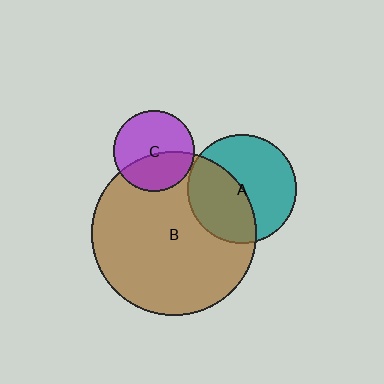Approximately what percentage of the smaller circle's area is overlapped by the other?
Approximately 40%.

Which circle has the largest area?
Circle B (brown).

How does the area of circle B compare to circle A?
Approximately 2.3 times.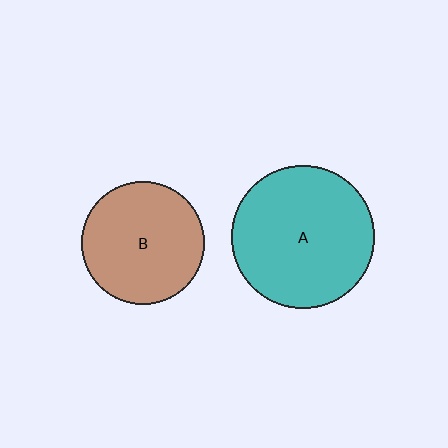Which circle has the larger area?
Circle A (teal).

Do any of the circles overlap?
No, none of the circles overlap.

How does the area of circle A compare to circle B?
Approximately 1.3 times.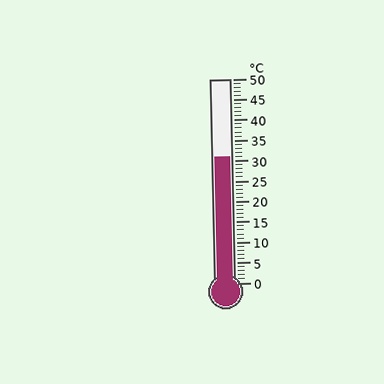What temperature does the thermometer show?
The thermometer shows approximately 31°C.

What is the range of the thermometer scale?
The thermometer scale ranges from 0°C to 50°C.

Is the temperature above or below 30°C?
The temperature is above 30°C.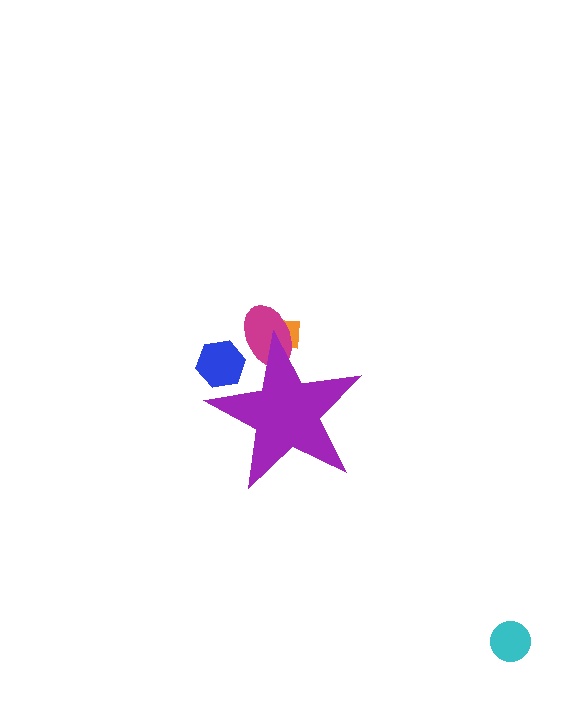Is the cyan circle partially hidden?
No, the cyan circle is fully visible.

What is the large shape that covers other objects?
A purple star.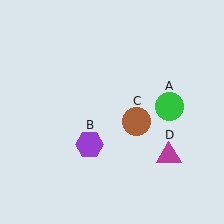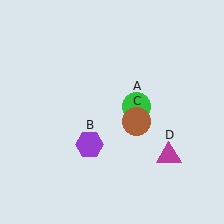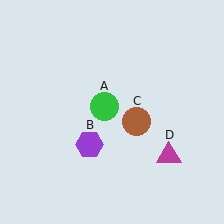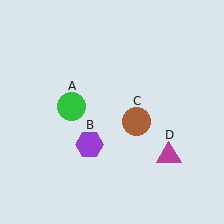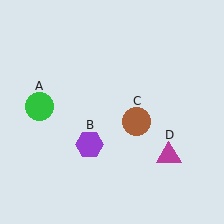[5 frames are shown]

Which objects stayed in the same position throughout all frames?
Purple hexagon (object B) and brown circle (object C) and magenta triangle (object D) remained stationary.